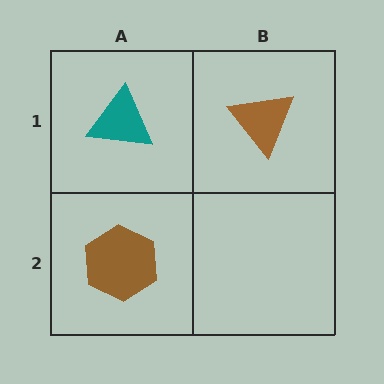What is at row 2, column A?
A brown hexagon.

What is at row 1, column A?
A teal triangle.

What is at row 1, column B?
A brown triangle.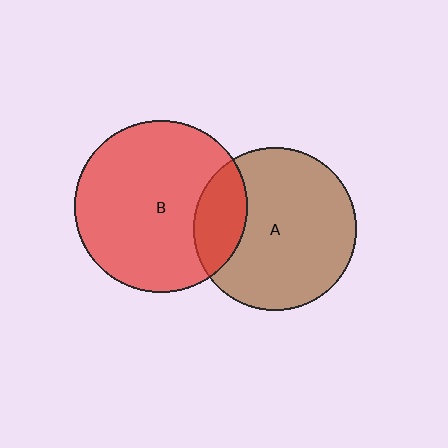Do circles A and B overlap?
Yes.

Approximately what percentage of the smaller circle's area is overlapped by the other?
Approximately 20%.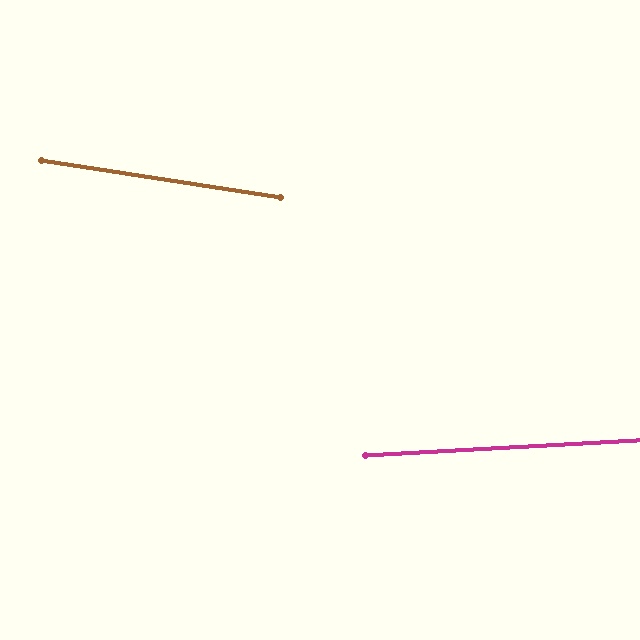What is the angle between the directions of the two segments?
Approximately 12 degrees.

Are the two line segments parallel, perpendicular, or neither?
Neither parallel nor perpendicular — they differ by about 12°.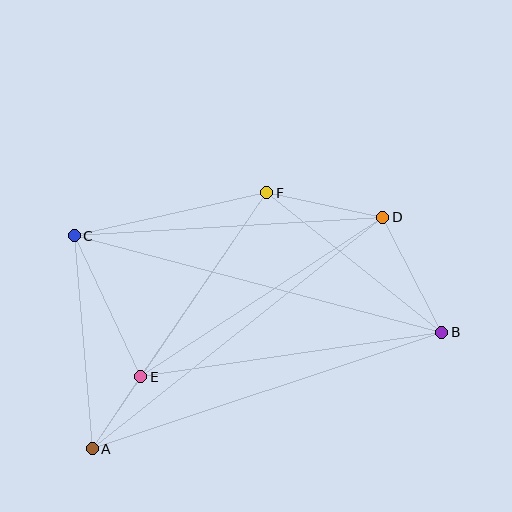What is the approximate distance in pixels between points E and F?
The distance between E and F is approximately 223 pixels.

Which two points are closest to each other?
Points A and E are closest to each other.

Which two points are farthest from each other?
Points B and C are farthest from each other.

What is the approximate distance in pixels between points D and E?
The distance between D and E is approximately 290 pixels.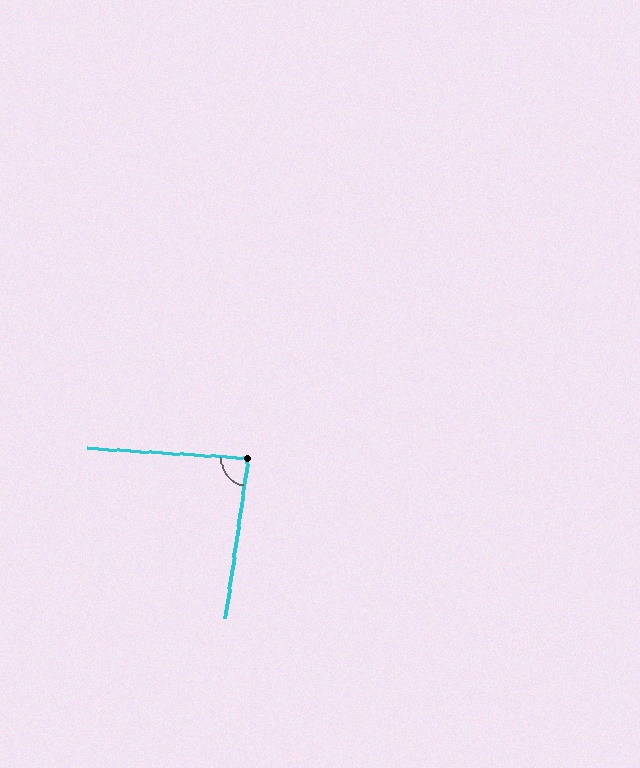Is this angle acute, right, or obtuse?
It is approximately a right angle.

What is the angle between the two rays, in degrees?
Approximately 85 degrees.